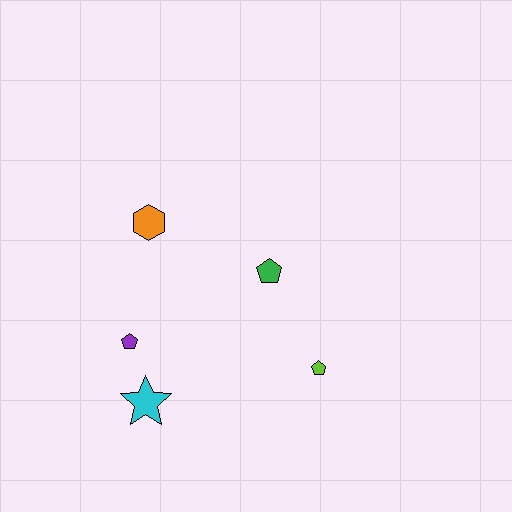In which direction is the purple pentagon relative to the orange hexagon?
The purple pentagon is below the orange hexagon.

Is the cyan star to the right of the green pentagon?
No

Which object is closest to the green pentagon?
The lime pentagon is closest to the green pentagon.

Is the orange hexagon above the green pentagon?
Yes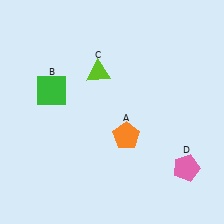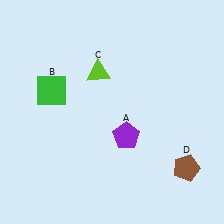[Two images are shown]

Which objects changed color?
A changed from orange to purple. D changed from pink to brown.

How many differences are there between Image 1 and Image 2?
There are 2 differences between the two images.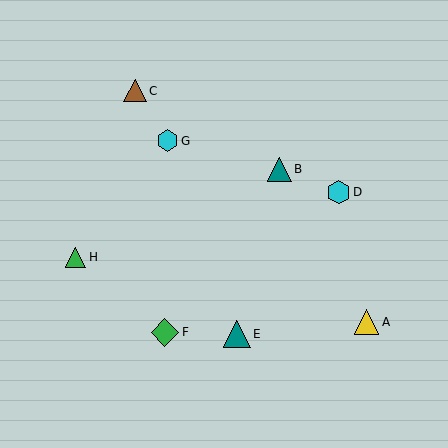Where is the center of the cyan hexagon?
The center of the cyan hexagon is at (339, 192).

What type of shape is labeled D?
Shape D is a cyan hexagon.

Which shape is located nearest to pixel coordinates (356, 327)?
The yellow triangle (labeled A) at (367, 322) is nearest to that location.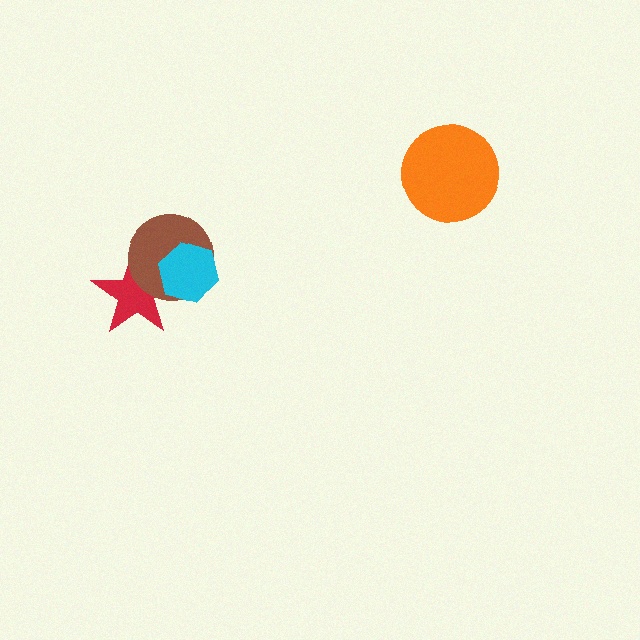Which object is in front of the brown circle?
The cyan hexagon is in front of the brown circle.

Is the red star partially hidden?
Yes, it is partially covered by another shape.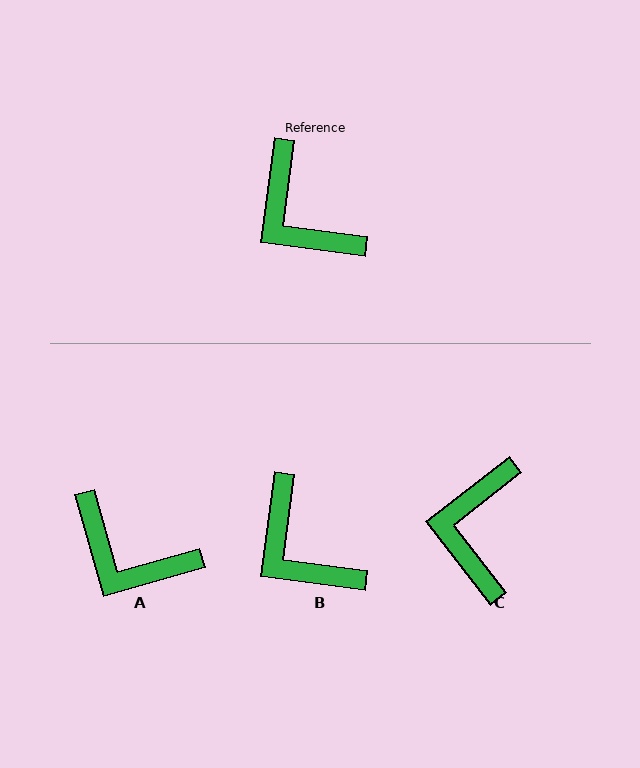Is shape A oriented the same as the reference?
No, it is off by about 23 degrees.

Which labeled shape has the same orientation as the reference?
B.